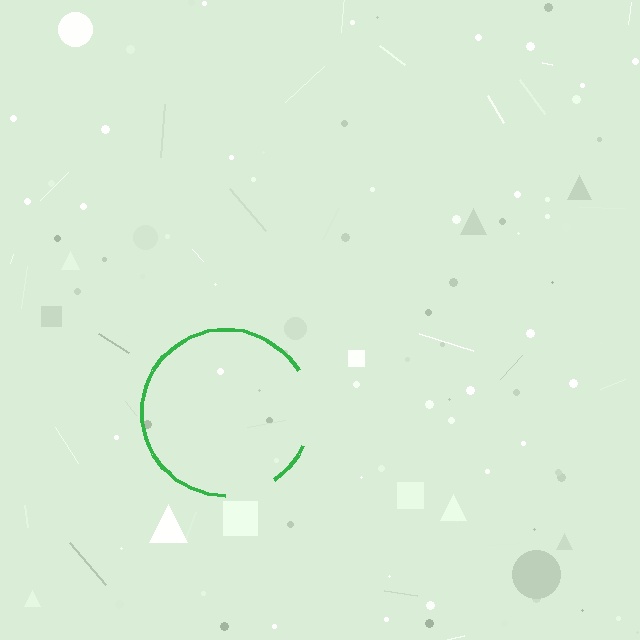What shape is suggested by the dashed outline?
The dashed outline suggests a circle.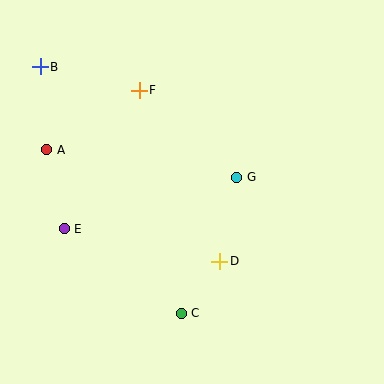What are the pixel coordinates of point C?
Point C is at (181, 313).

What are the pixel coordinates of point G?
Point G is at (237, 177).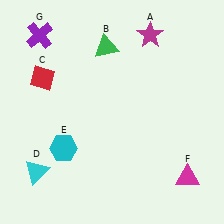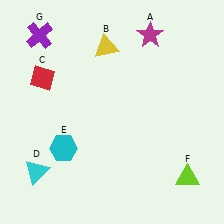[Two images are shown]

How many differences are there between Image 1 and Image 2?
There are 2 differences between the two images.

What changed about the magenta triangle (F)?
In Image 1, F is magenta. In Image 2, it changed to lime.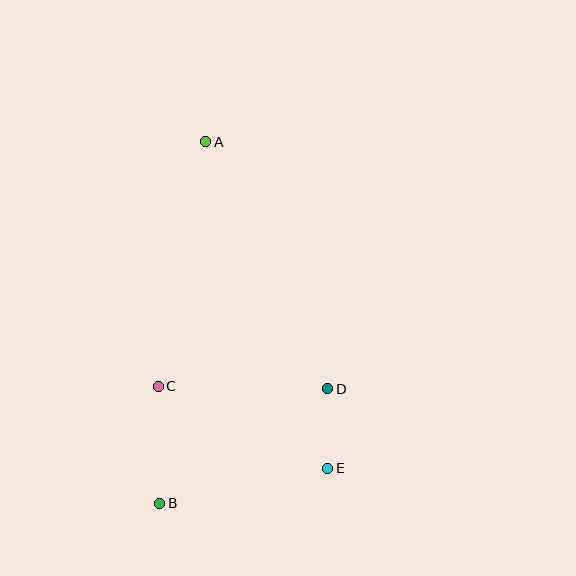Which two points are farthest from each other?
Points A and B are farthest from each other.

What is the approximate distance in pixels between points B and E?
The distance between B and E is approximately 172 pixels.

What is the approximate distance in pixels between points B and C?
The distance between B and C is approximately 117 pixels.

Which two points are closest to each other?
Points D and E are closest to each other.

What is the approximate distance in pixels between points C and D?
The distance between C and D is approximately 170 pixels.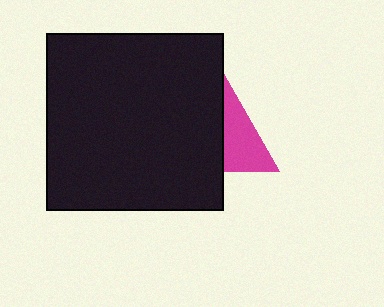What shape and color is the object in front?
The object in front is a black square.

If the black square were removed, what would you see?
You would see the complete magenta triangle.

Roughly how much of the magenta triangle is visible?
About half of it is visible (roughly 50%).